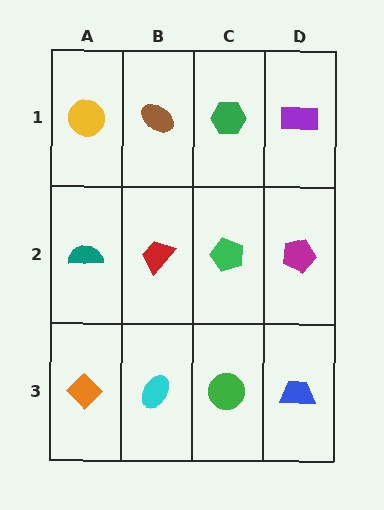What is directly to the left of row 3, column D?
A green circle.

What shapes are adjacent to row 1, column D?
A magenta pentagon (row 2, column D), a green hexagon (row 1, column C).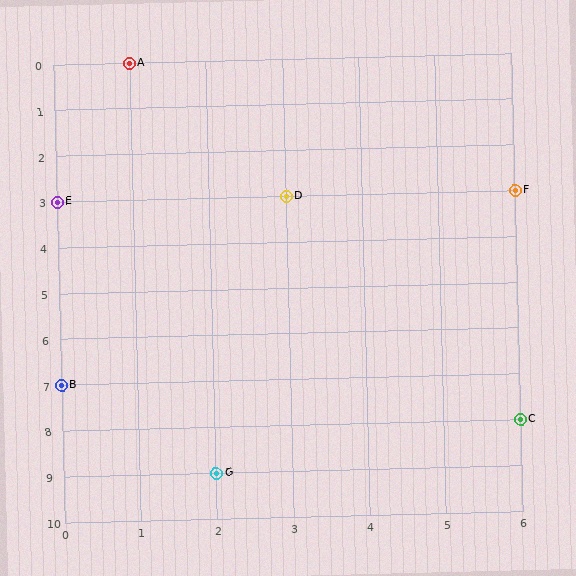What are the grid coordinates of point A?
Point A is at grid coordinates (1, 0).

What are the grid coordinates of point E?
Point E is at grid coordinates (0, 3).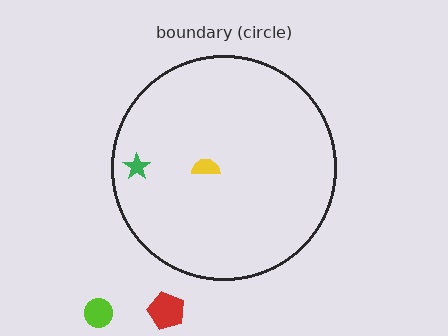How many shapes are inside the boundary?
2 inside, 2 outside.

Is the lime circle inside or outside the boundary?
Outside.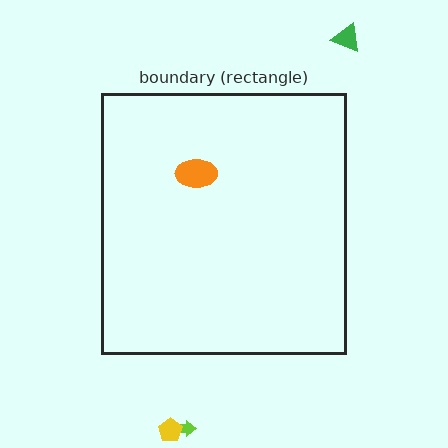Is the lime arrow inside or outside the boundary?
Outside.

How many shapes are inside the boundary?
1 inside, 3 outside.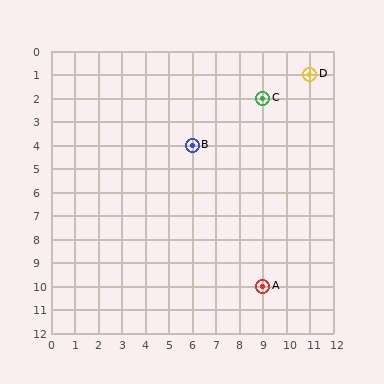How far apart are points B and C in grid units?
Points B and C are 3 columns and 2 rows apart (about 3.6 grid units diagonally).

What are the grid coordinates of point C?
Point C is at grid coordinates (9, 2).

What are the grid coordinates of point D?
Point D is at grid coordinates (11, 1).